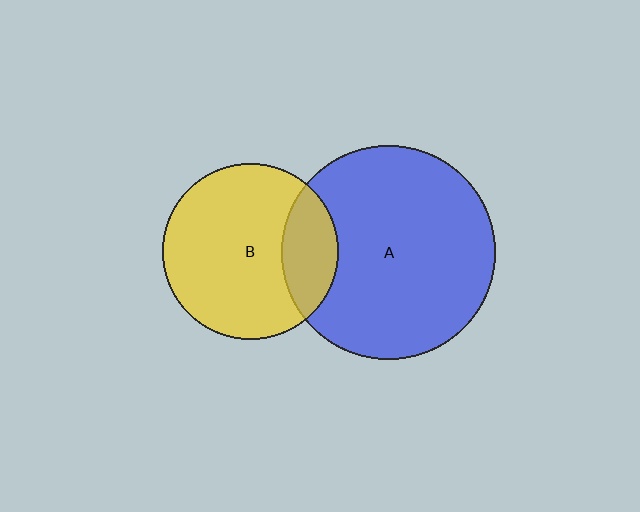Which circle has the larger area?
Circle A (blue).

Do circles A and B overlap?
Yes.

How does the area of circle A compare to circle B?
Approximately 1.5 times.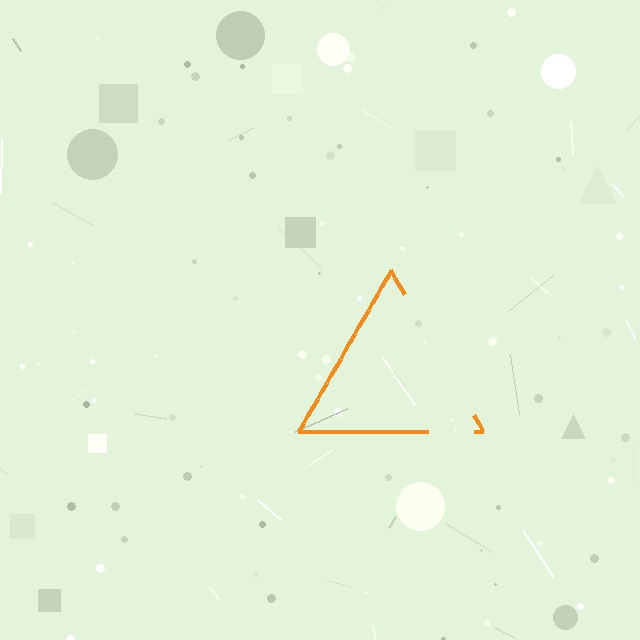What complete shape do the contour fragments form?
The contour fragments form a triangle.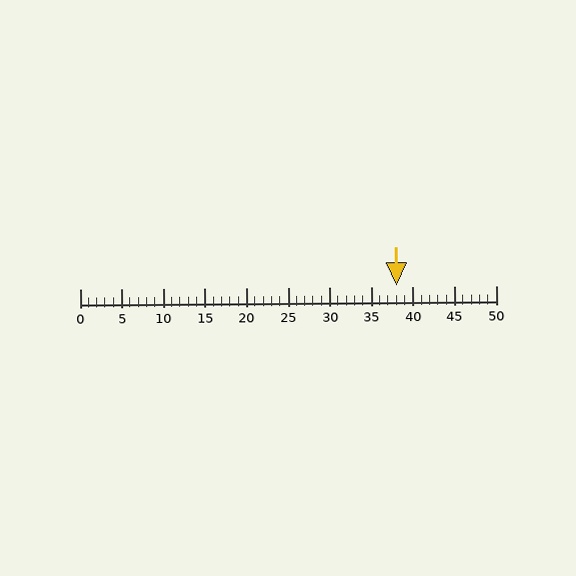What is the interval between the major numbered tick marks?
The major tick marks are spaced 5 units apart.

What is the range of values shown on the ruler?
The ruler shows values from 0 to 50.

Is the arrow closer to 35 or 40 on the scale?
The arrow is closer to 40.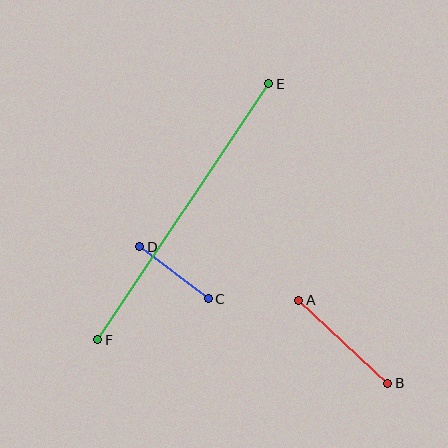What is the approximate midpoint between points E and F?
The midpoint is at approximately (183, 212) pixels.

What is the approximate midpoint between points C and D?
The midpoint is at approximately (174, 273) pixels.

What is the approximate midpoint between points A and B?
The midpoint is at approximately (343, 342) pixels.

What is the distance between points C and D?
The distance is approximately 86 pixels.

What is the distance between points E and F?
The distance is approximately 308 pixels.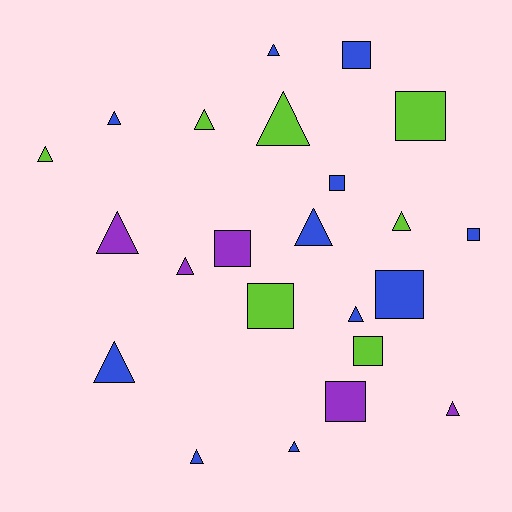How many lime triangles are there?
There are 4 lime triangles.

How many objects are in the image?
There are 23 objects.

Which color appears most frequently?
Blue, with 11 objects.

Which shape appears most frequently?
Triangle, with 14 objects.